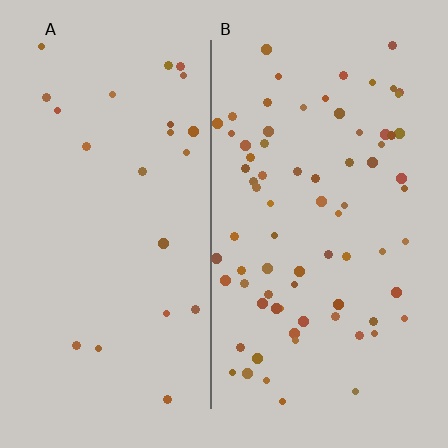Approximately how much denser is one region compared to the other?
Approximately 3.2× — region B over region A.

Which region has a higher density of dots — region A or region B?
B (the right).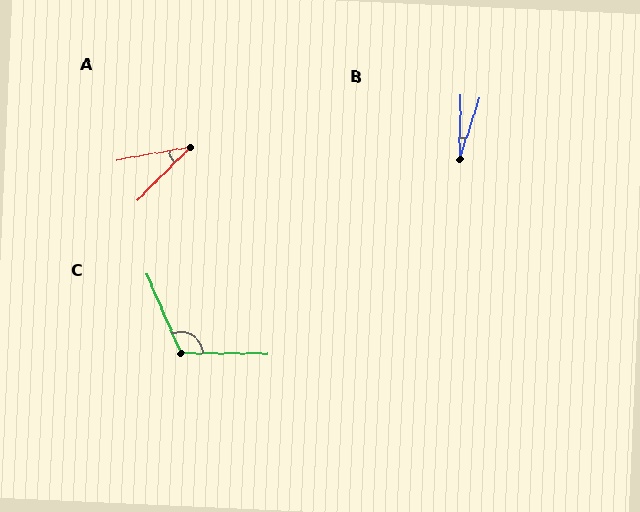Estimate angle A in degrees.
Approximately 35 degrees.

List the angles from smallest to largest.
B (17°), A (35°), C (113°).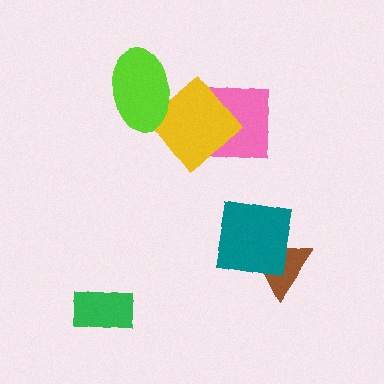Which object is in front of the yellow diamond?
The lime ellipse is in front of the yellow diamond.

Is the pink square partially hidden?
Yes, it is partially covered by another shape.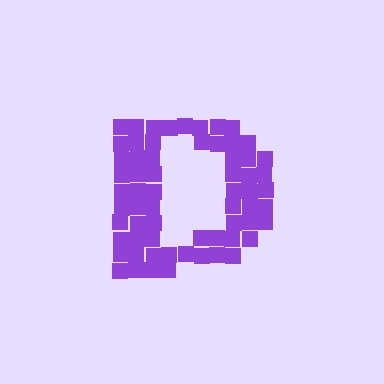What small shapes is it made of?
It is made of small squares.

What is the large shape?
The large shape is the letter D.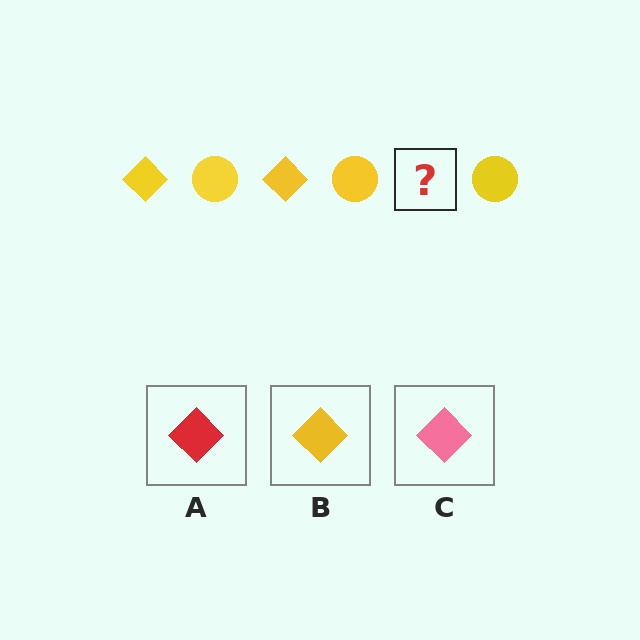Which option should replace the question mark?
Option B.